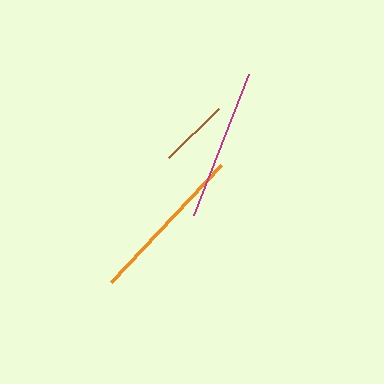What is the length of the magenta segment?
The magenta segment is approximately 152 pixels long.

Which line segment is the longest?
The orange line is the longest at approximately 160 pixels.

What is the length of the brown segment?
The brown segment is approximately 70 pixels long.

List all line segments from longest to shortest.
From longest to shortest: orange, magenta, brown.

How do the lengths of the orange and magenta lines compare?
The orange and magenta lines are approximately the same length.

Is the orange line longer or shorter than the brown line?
The orange line is longer than the brown line.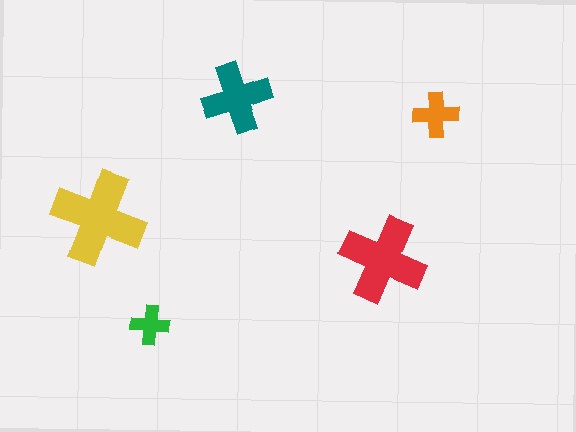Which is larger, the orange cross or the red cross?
The red one.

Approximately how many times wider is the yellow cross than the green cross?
About 2.5 times wider.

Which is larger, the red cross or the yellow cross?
The yellow one.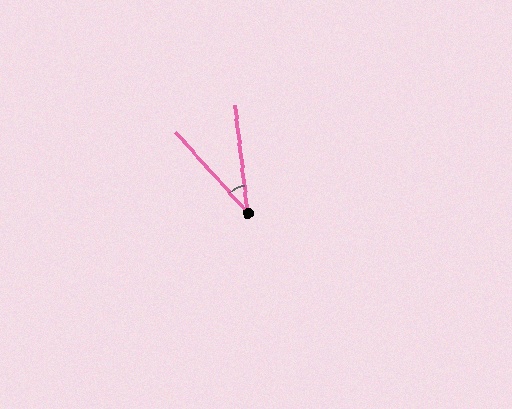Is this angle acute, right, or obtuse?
It is acute.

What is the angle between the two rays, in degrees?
Approximately 35 degrees.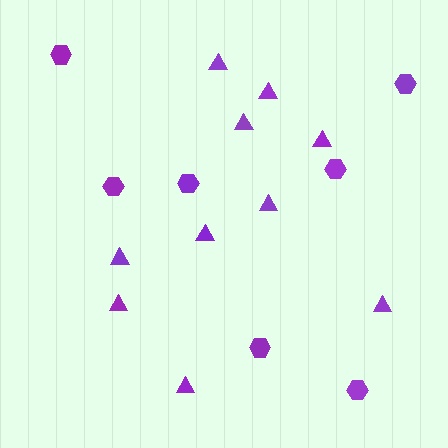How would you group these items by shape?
There are 2 groups: one group of hexagons (7) and one group of triangles (10).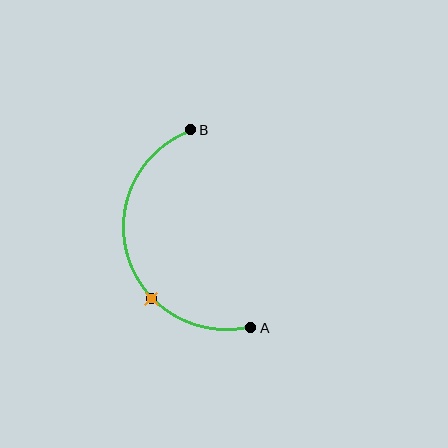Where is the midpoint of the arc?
The arc midpoint is the point on the curve farthest from the straight line joining A and B. It sits to the left of that line.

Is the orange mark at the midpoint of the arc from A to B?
No. The orange mark lies on the arc but is closer to endpoint A. The arc midpoint would be at the point on the curve equidistant along the arc from both A and B.